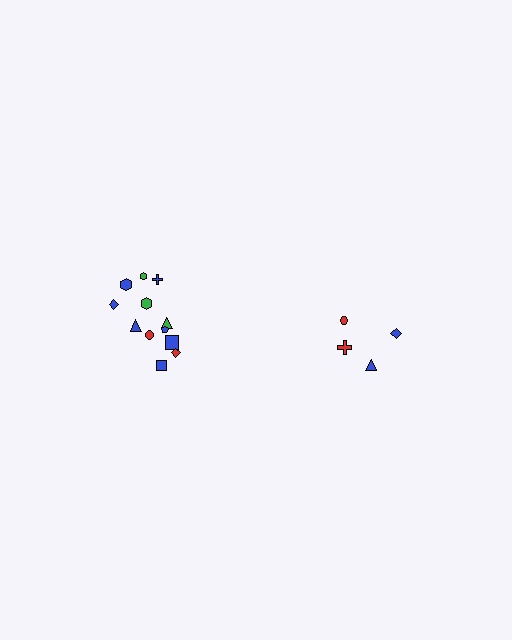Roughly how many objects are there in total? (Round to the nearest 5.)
Roughly 15 objects in total.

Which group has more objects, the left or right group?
The left group.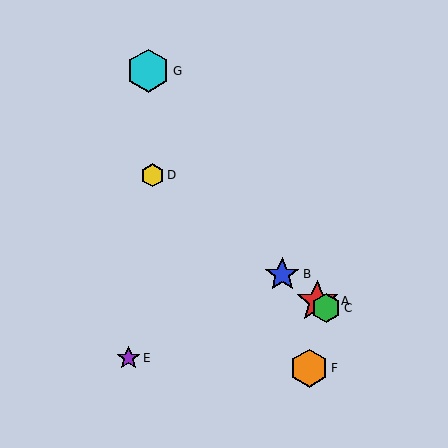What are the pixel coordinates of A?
Object A is at (317, 301).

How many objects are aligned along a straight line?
4 objects (A, B, C, D) are aligned along a straight line.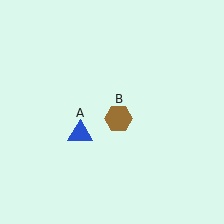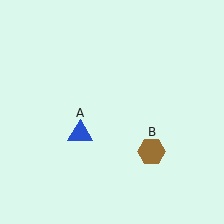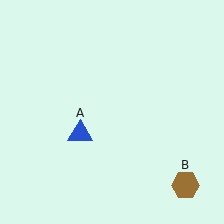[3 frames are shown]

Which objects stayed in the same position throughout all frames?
Blue triangle (object A) remained stationary.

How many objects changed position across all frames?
1 object changed position: brown hexagon (object B).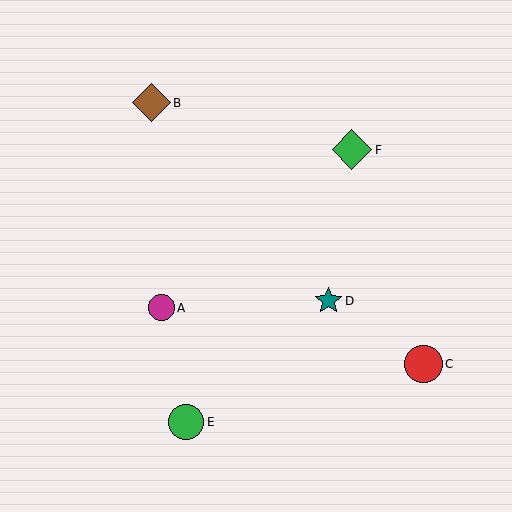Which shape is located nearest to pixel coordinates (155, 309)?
The magenta circle (labeled A) at (161, 308) is nearest to that location.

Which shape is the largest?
The green diamond (labeled F) is the largest.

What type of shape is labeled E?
Shape E is a green circle.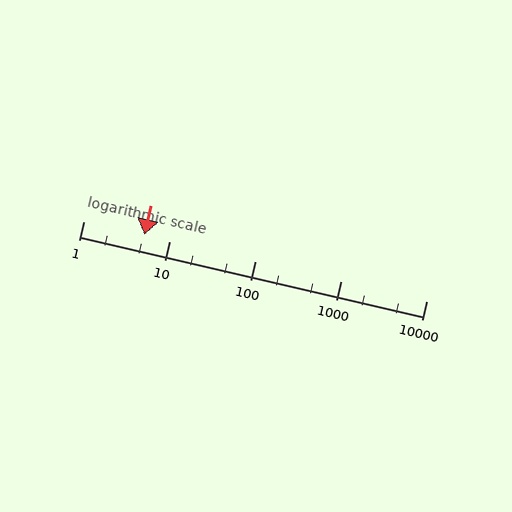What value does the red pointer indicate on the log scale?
The pointer indicates approximately 5.1.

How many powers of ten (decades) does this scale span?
The scale spans 4 decades, from 1 to 10000.